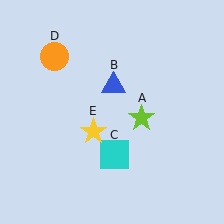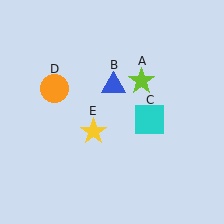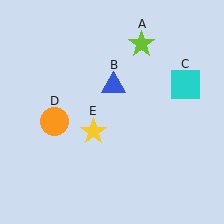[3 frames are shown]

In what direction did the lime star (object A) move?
The lime star (object A) moved up.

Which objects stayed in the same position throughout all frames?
Blue triangle (object B) and yellow star (object E) remained stationary.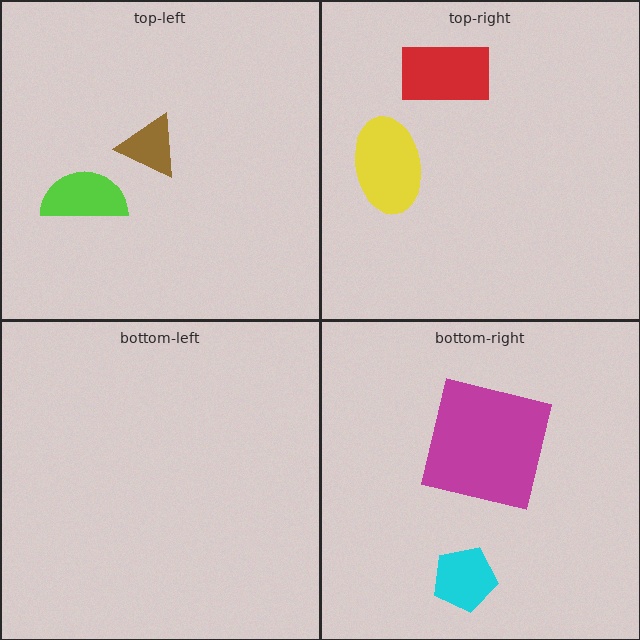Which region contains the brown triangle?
The top-left region.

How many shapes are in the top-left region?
2.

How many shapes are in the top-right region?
2.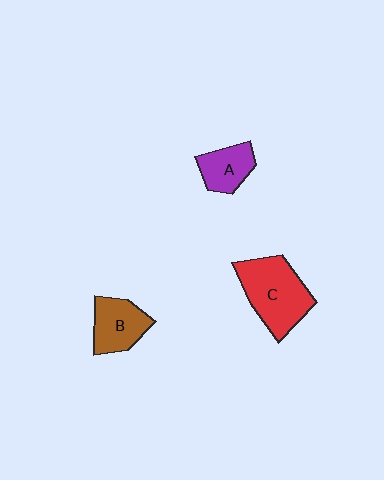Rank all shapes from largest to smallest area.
From largest to smallest: C (red), B (brown), A (purple).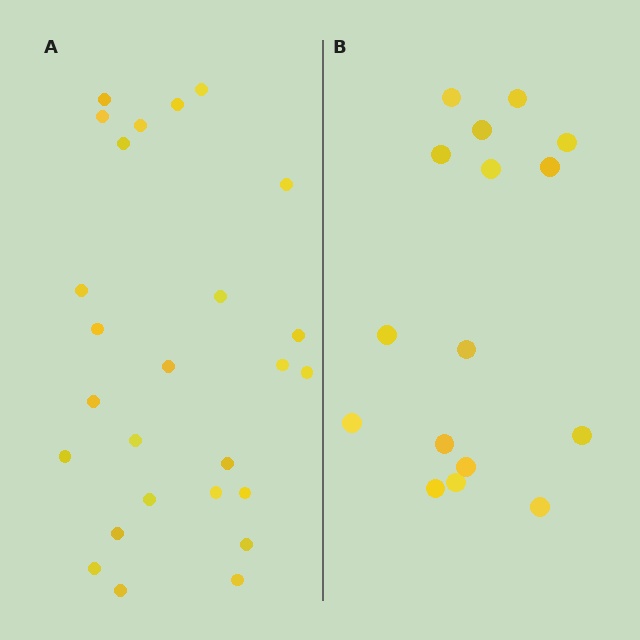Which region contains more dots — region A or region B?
Region A (the left region) has more dots.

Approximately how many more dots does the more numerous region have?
Region A has roughly 10 or so more dots than region B.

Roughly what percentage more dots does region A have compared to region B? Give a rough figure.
About 60% more.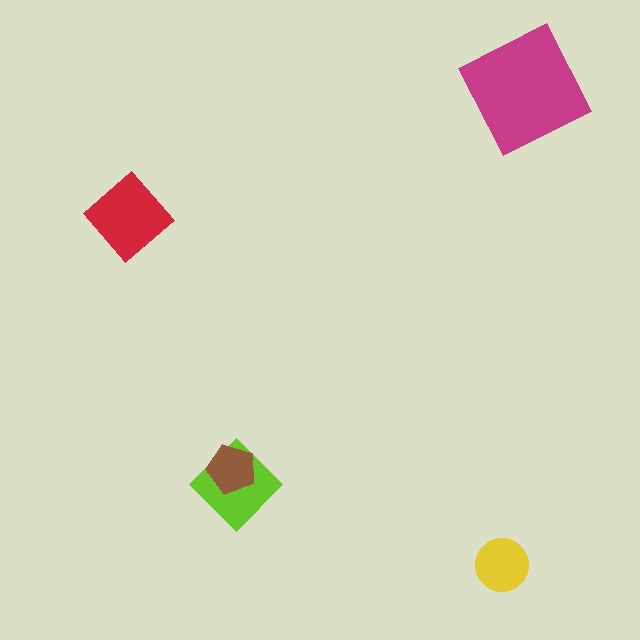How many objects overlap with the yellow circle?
0 objects overlap with the yellow circle.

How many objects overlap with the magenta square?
0 objects overlap with the magenta square.